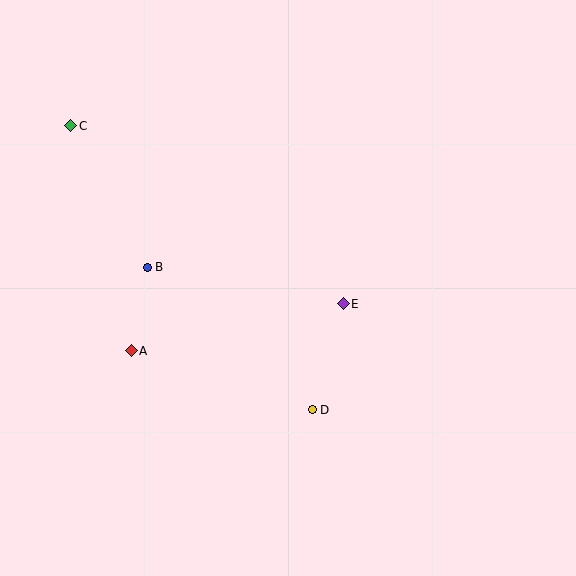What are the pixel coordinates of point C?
Point C is at (71, 126).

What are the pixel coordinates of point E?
Point E is at (343, 304).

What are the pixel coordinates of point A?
Point A is at (131, 351).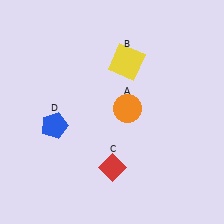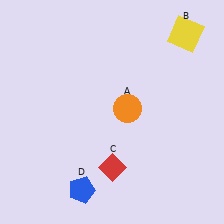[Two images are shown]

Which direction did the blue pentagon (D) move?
The blue pentagon (D) moved down.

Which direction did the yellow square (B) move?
The yellow square (B) moved right.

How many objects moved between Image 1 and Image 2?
2 objects moved between the two images.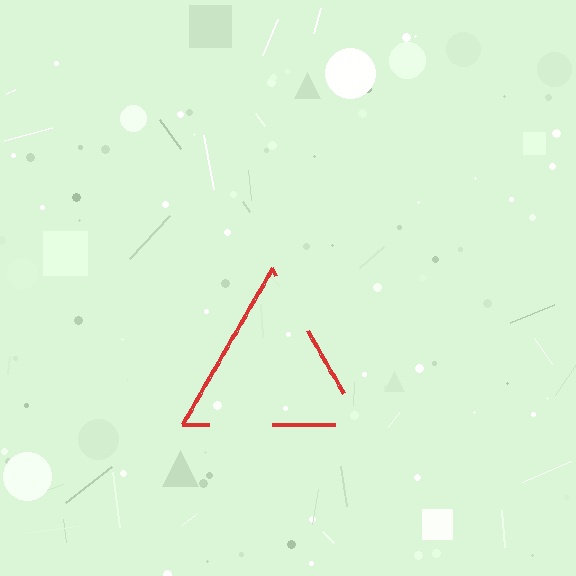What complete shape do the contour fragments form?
The contour fragments form a triangle.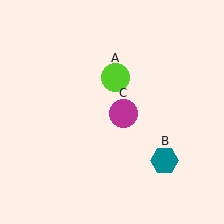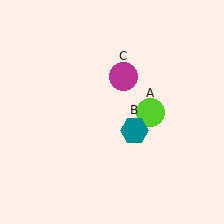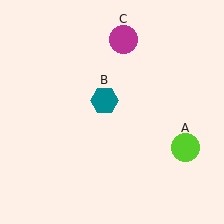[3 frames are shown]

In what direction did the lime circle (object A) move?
The lime circle (object A) moved down and to the right.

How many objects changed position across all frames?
3 objects changed position: lime circle (object A), teal hexagon (object B), magenta circle (object C).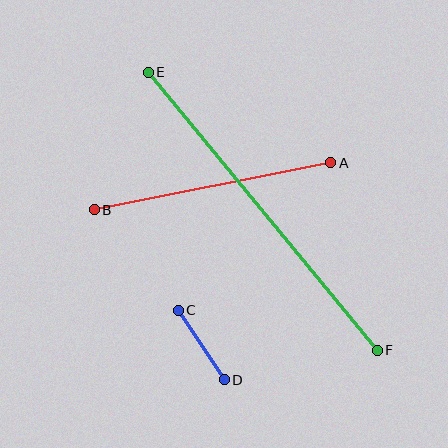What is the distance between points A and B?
The distance is approximately 241 pixels.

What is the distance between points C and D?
The distance is approximately 83 pixels.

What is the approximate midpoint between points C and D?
The midpoint is at approximately (201, 345) pixels.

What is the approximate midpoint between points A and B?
The midpoint is at approximately (213, 186) pixels.